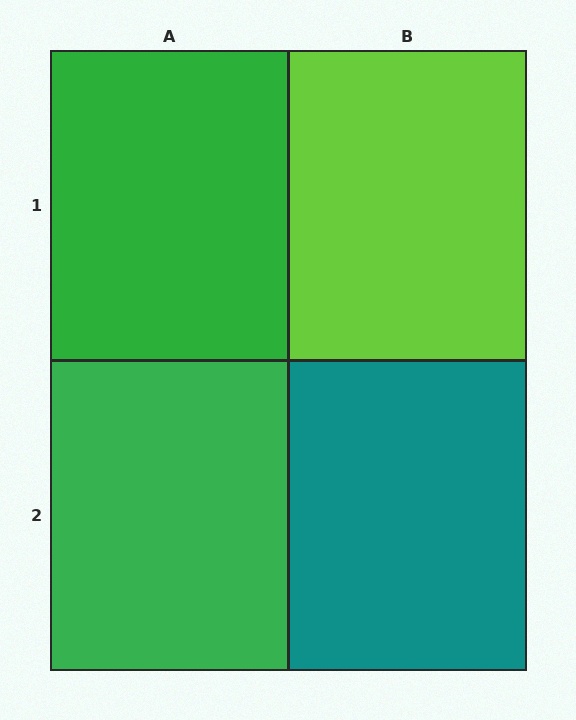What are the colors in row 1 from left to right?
Green, lime.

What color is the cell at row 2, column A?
Green.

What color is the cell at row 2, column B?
Teal.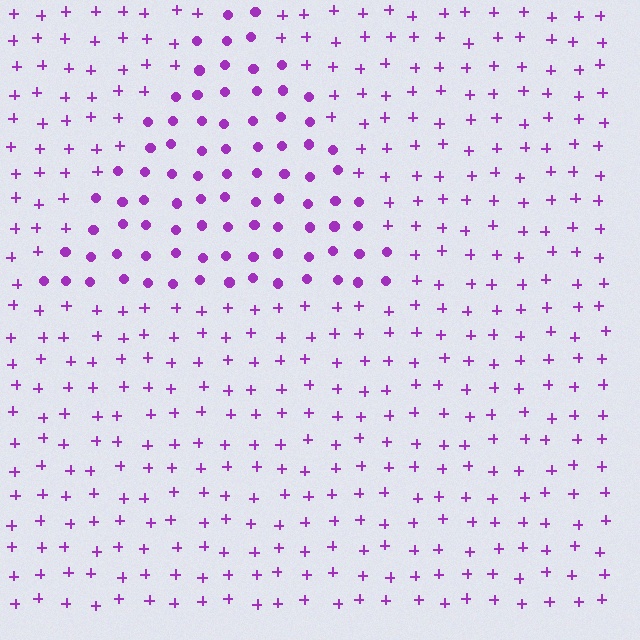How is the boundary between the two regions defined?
The boundary is defined by a change in element shape: circles inside vs. plus signs outside. All elements share the same color and spacing.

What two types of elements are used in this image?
The image uses circles inside the triangle region and plus signs outside it.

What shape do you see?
I see a triangle.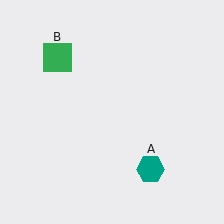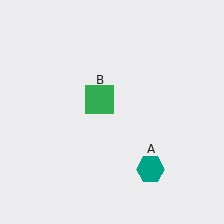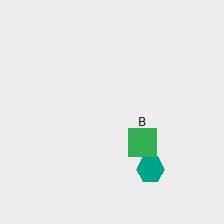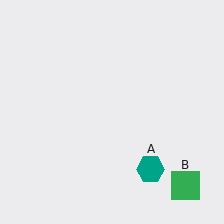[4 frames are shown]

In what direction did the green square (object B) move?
The green square (object B) moved down and to the right.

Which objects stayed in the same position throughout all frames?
Teal hexagon (object A) remained stationary.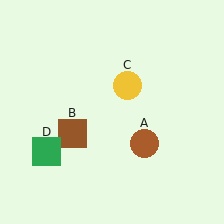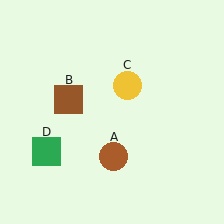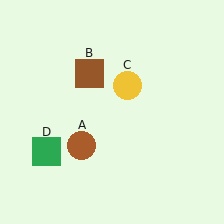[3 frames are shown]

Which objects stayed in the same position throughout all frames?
Yellow circle (object C) and green square (object D) remained stationary.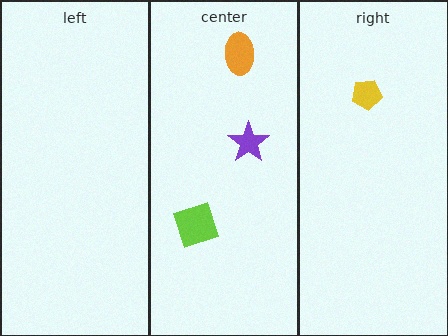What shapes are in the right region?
The yellow pentagon.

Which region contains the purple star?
The center region.